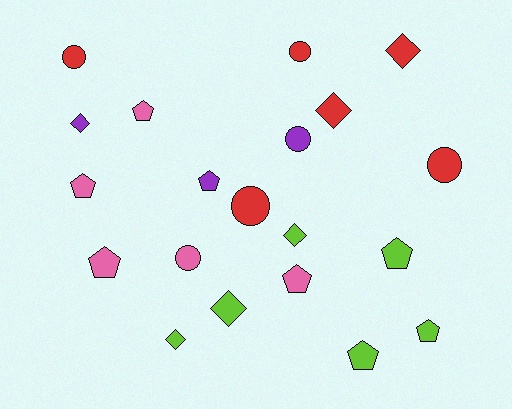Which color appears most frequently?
Red, with 6 objects.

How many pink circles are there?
There is 1 pink circle.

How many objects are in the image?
There are 20 objects.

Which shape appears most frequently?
Pentagon, with 8 objects.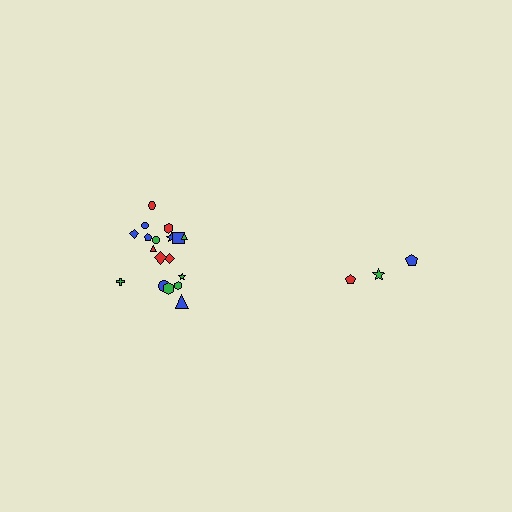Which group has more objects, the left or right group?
The left group.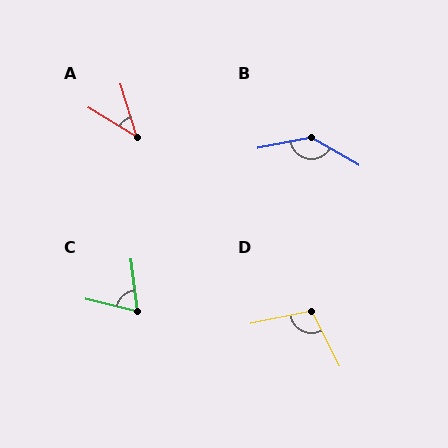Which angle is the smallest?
A, at approximately 42 degrees.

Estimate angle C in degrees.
Approximately 69 degrees.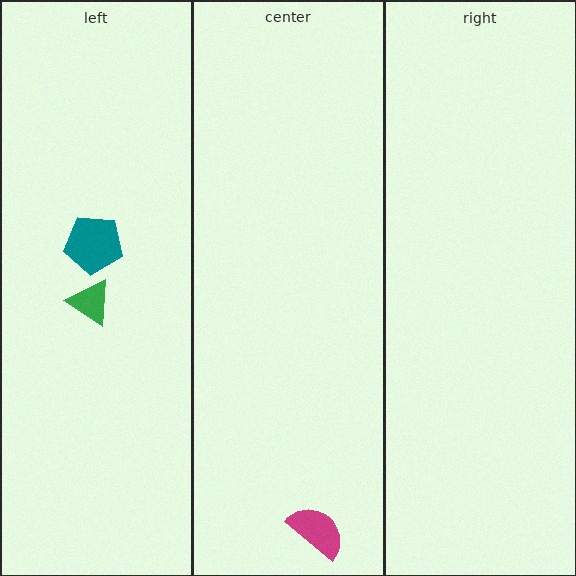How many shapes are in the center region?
1.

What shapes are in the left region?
The teal pentagon, the green triangle.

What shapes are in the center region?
The magenta semicircle.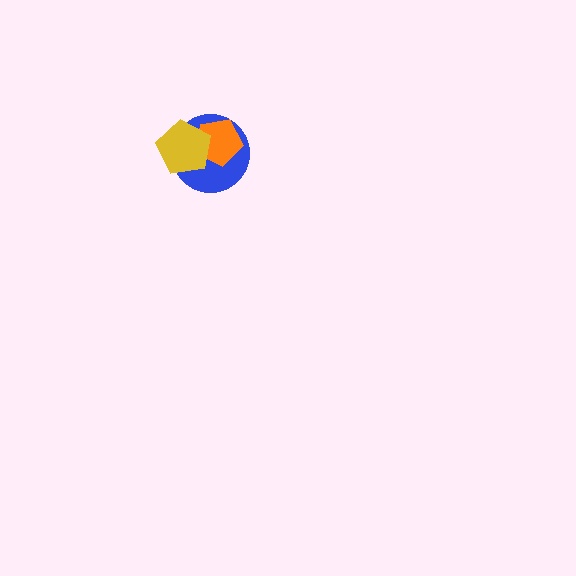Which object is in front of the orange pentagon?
The yellow pentagon is in front of the orange pentagon.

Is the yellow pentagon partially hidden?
No, no other shape covers it.